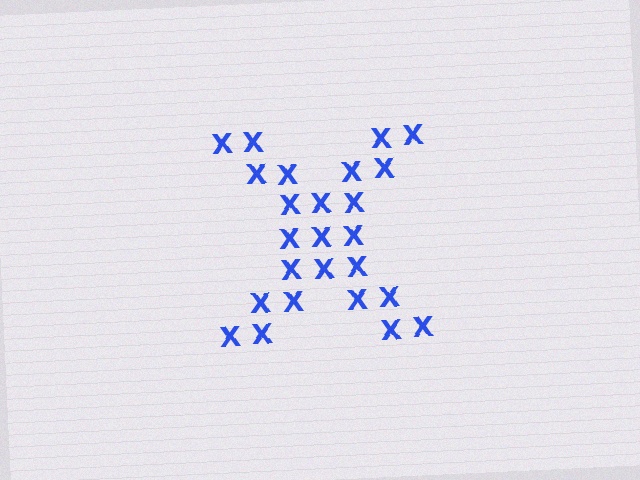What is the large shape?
The large shape is the letter X.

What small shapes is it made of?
It is made of small letter X's.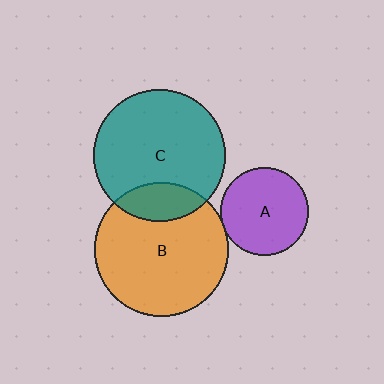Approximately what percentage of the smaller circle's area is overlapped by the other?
Approximately 20%.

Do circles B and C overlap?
Yes.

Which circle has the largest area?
Circle B (orange).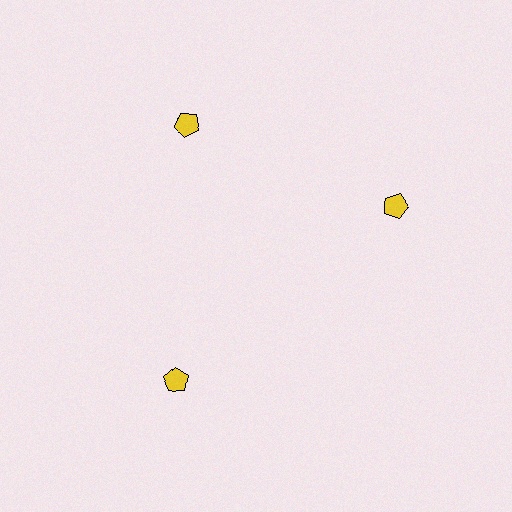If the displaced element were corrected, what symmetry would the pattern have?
It would have 3-fold rotational symmetry — the pattern would map onto itself every 120 degrees.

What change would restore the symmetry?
The symmetry would be restored by rotating it back into even spacing with its neighbors so that all 3 pentagons sit at equal angles and equal distance from the center.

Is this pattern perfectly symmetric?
No. The 3 yellow pentagons are arranged in a ring, but one element near the 3 o'clock position is rotated out of alignment along the ring, breaking the 3-fold rotational symmetry.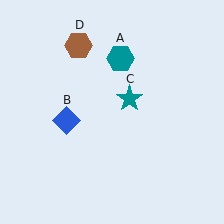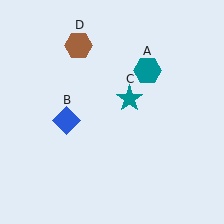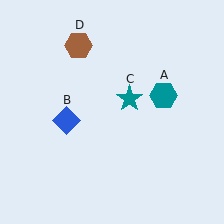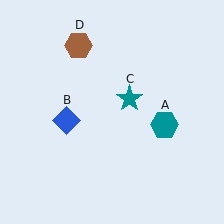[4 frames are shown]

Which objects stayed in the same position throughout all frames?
Blue diamond (object B) and teal star (object C) and brown hexagon (object D) remained stationary.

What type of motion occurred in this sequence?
The teal hexagon (object A) rotated clockwise around the center of the scene.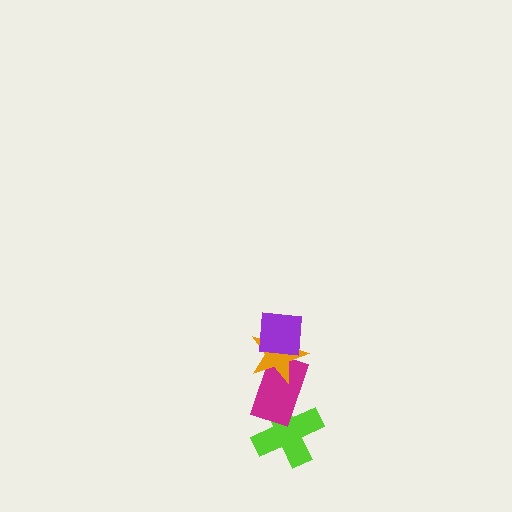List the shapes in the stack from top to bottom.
From top to bottom: the purple square, the orange star, the magenta rectangle, the lime cross.